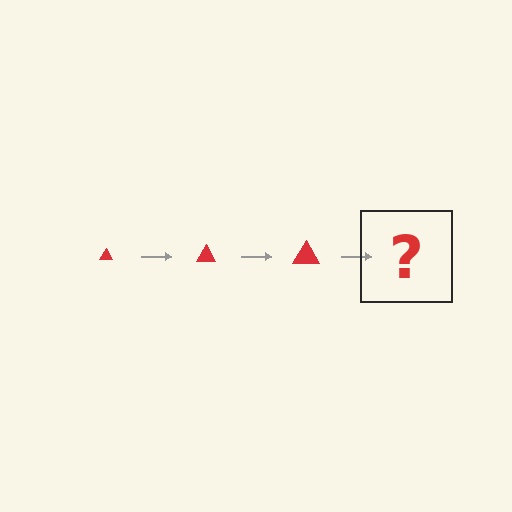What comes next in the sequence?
The next element should be a red triangle, larger than the previous one.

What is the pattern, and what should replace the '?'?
The pattern is that the triangle gets progressively larger each step. The '?' should be a red triangle, larger than the previous one.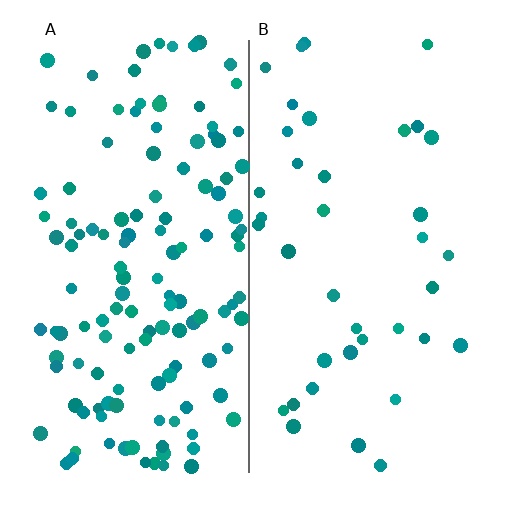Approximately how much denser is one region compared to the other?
Approximately 3.5× — region A over region B.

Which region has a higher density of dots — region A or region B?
A (the left).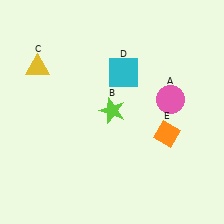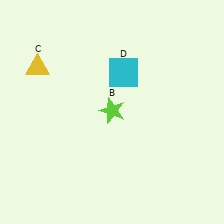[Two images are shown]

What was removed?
The orange diamond (E), the pink circle (A) were removed in Image 2.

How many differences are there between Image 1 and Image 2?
There are 2 differences between the two images.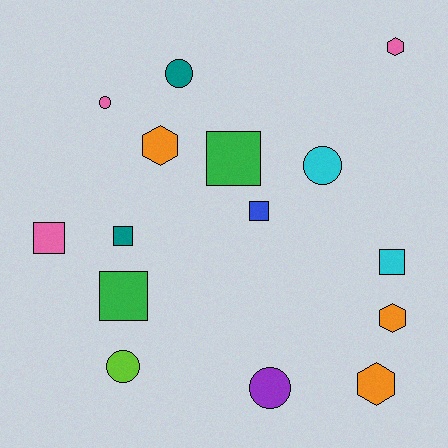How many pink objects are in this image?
There are 3 pink objects.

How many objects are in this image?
There are 15 objects.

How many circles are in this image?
There are 5 circles.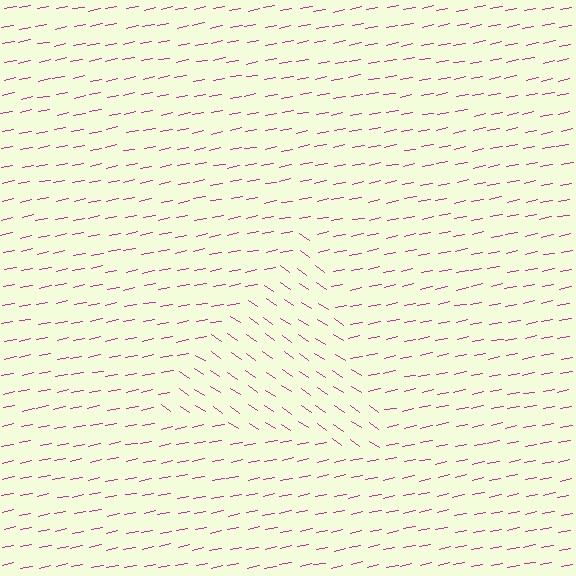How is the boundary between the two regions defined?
The boundary is defined purely by a change in line orientation (approximately 45 degrees difference). All lines are the same color and thickness.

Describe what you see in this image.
The image is filled with small magenta line segments. A triangle region in the image has lines oriented differently from the surrounding lines, creating a visible texture boundary.